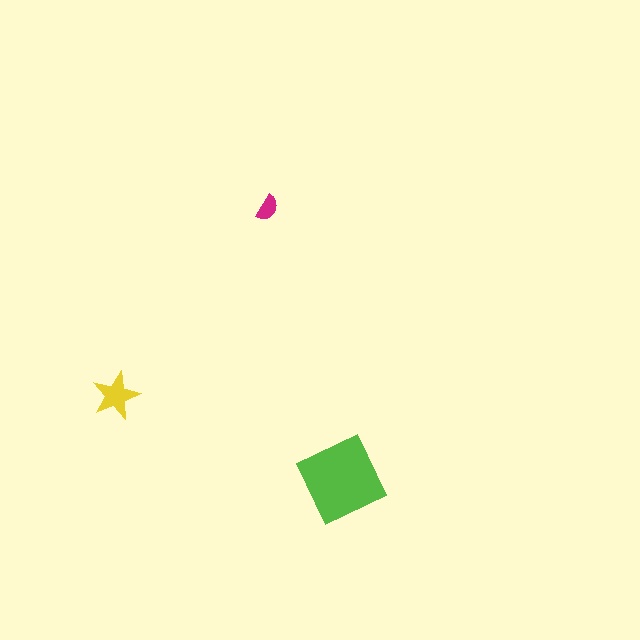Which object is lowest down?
The lime diamond is bottommost.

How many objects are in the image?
There are 3 objects in the image.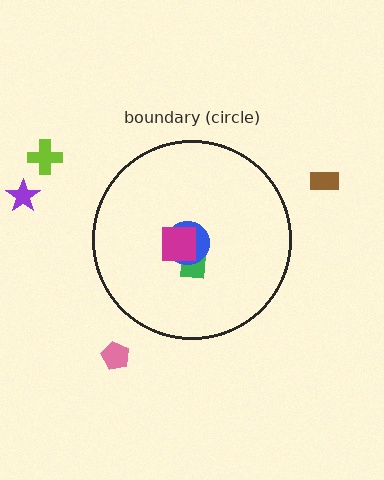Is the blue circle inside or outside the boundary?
Inside.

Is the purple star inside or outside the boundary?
Outside.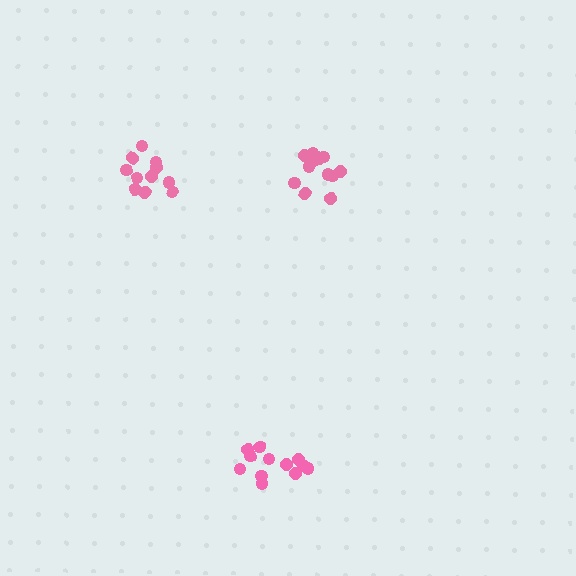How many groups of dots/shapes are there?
There are 3 groups.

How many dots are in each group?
Group 1: 11 dots, Group 2: 12 dots, Group 3: 12 dots (35 total).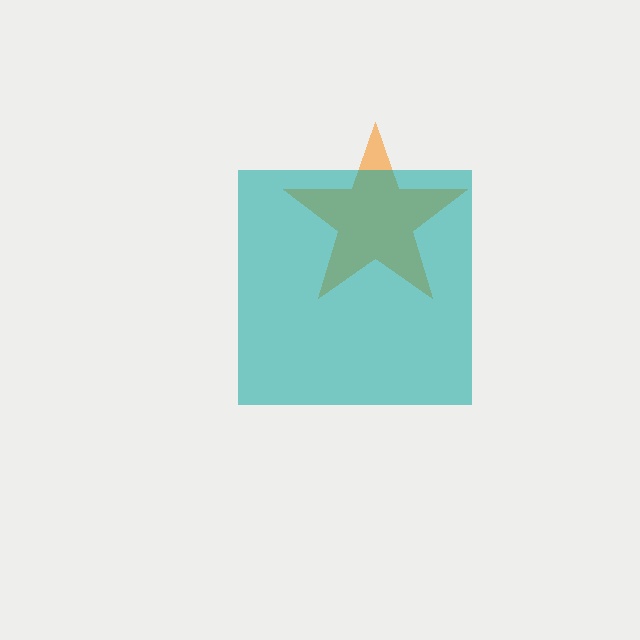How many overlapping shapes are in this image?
There are 2 overlapping shapes in the image.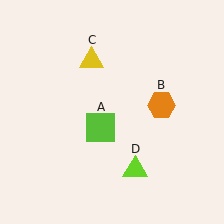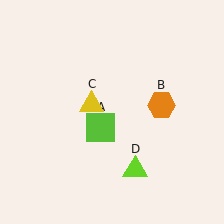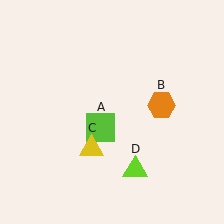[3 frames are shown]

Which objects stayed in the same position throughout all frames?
Lime square (object A) and orange hexagon (object B) and lime triangle (object D) remained stationary.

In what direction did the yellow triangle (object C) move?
The yellow triangle (object C) moved down.